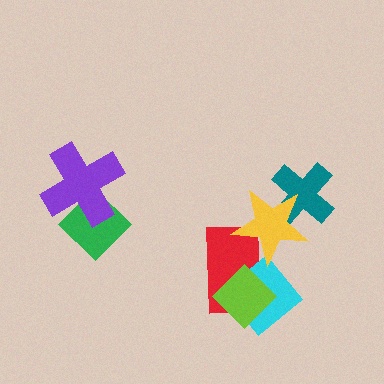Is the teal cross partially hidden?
Yes, it is partially covered by another shape.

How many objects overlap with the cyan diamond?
3 objects overlap with the cyan diamond.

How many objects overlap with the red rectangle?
3 objects overlap with the red rectangle.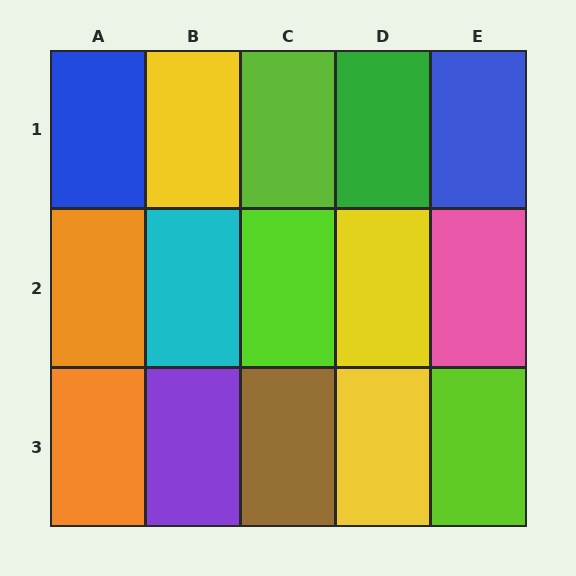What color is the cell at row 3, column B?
Purple.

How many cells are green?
1 cell is green.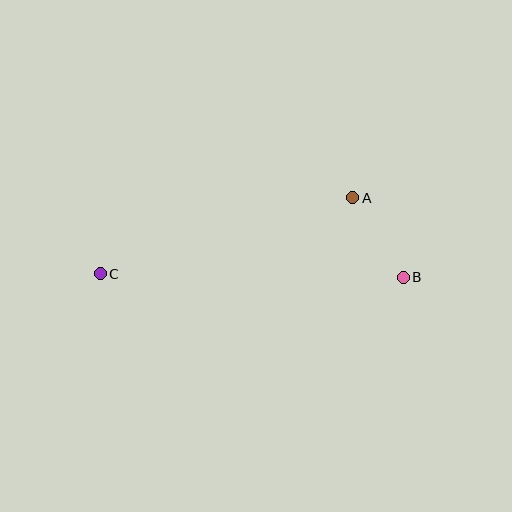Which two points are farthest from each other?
Points B and C are farthest from each other.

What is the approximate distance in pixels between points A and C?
The distance between A and C is approximately 264 pixels.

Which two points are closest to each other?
Points A and B are closest to each other.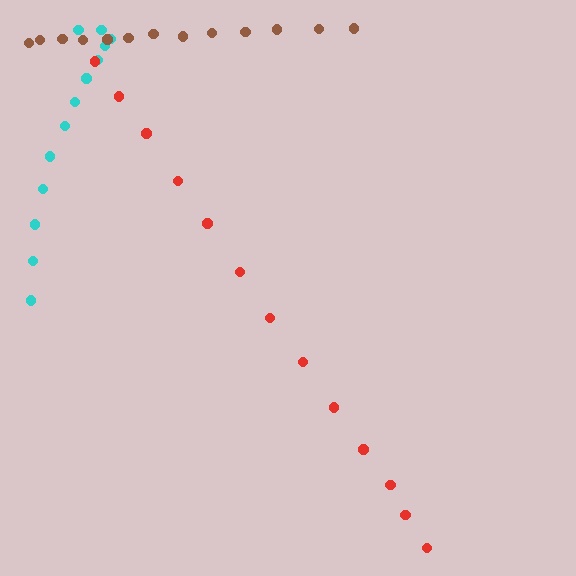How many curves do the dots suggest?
There are 3 distinct paths.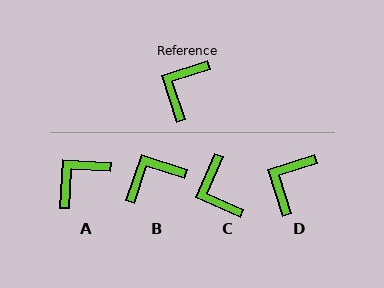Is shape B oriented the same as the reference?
No, it is off by about 36 degrees.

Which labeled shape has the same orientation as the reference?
D.